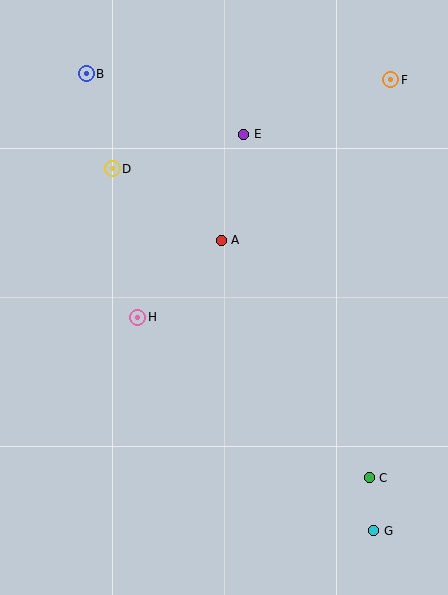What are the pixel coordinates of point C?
Point C is at (369, 478).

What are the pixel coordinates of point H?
Point H is at (138, 317).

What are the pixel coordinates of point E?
Point E is at (244, 134).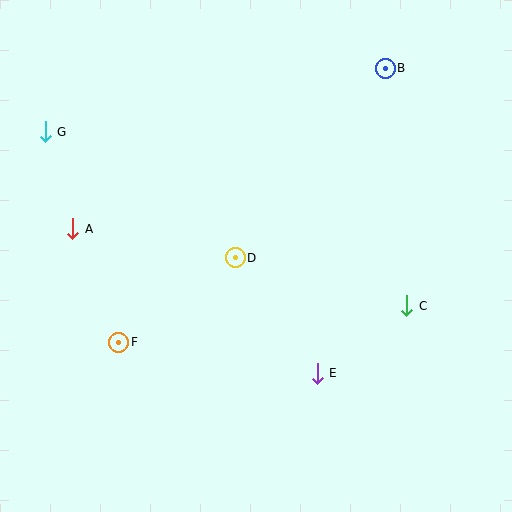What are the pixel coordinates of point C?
Point C is at (407, 306).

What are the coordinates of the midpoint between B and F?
The midpoint between B and F is at (252, 205).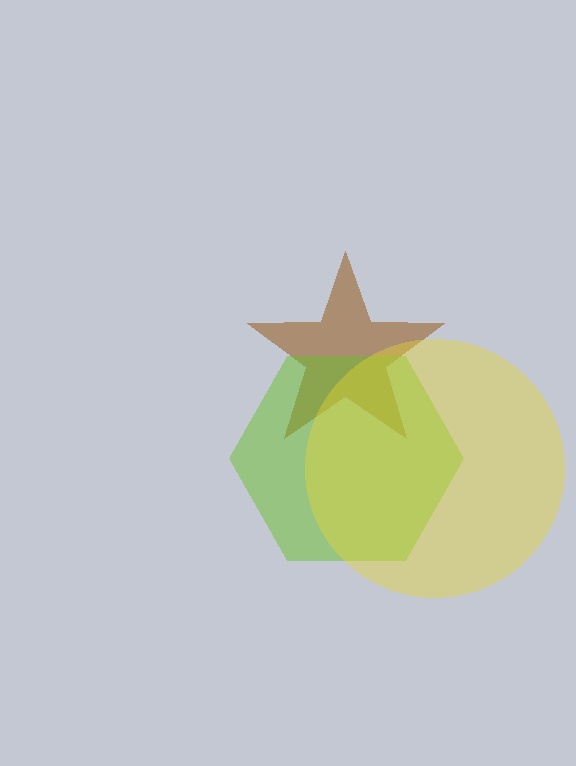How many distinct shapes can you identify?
There are 3 distinct shapes: a brown star, a lime hexagon, a yellow circle.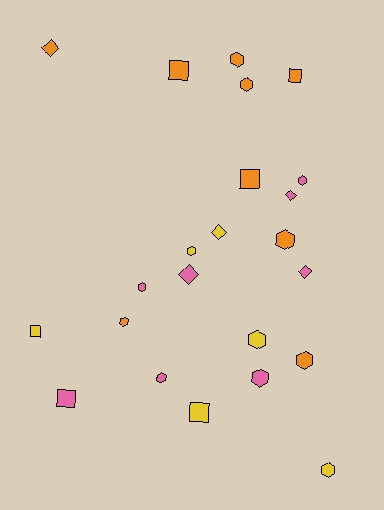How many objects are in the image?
There are 23 objects.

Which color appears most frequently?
Orange, with 9 objects.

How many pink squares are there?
There is 1 pink square.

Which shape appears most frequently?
Hexagon, with 12 objects.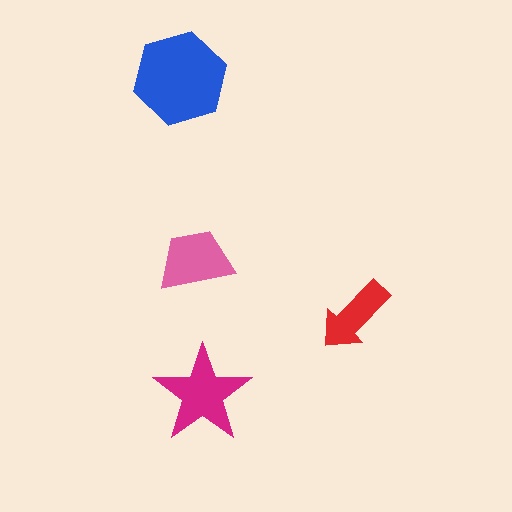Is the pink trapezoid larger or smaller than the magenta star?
Smaller.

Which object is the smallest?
The red arrow.